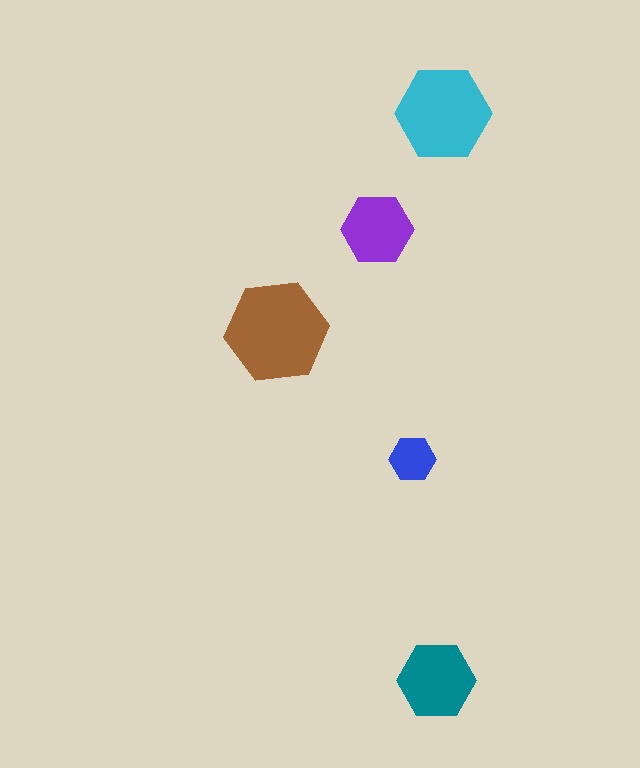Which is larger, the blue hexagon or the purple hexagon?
The purple one.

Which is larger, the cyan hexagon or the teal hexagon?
The cyan one.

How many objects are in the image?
There are 5 objects in the image.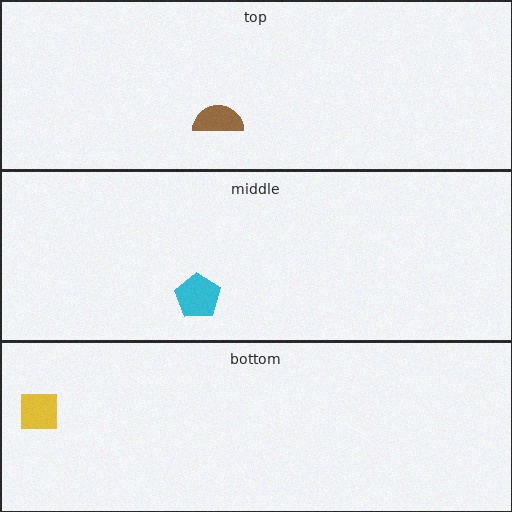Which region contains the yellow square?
The bottom region.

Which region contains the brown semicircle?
The top region.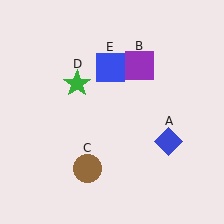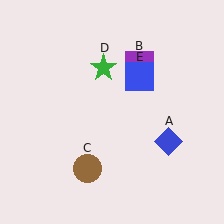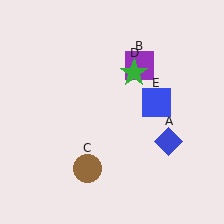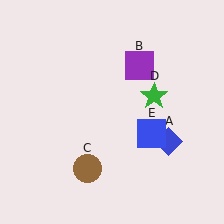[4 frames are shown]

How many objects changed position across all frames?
2 objects changed position: green star (object D), blue square (object E).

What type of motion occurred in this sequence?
The green star (object D), blue square (object E) rotated clockwise around the center of the scene.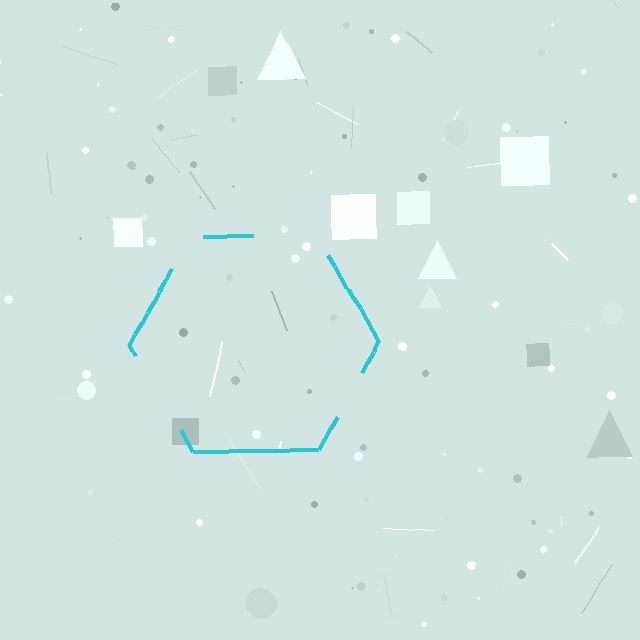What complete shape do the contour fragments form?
The contour fragments form a hexagon.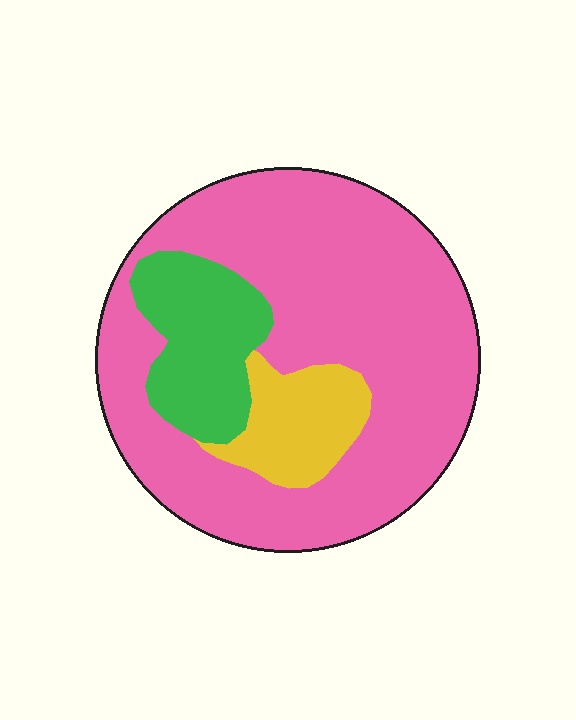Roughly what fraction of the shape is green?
Green takes up about one sixth (1/6) of the shape.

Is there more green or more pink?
Pink.